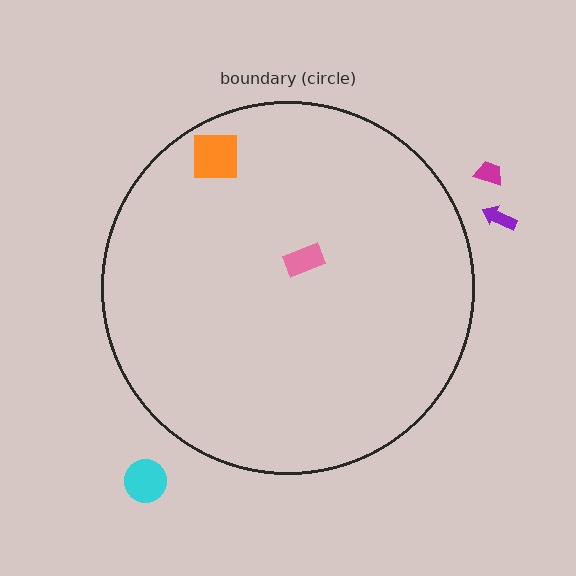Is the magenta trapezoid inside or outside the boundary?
Outside.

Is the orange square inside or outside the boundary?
Inside.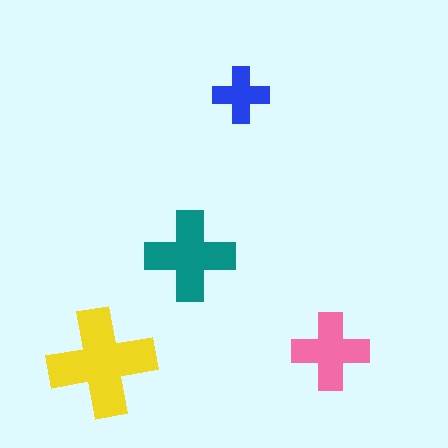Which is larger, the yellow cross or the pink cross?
The yellow one.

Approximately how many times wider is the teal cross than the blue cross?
About 1.5 times wider.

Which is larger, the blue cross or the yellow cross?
The yellow one.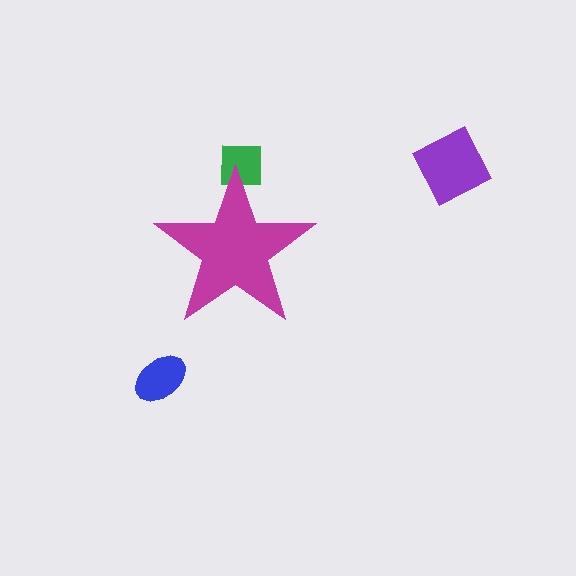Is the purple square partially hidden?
No, the purple square is fully visible.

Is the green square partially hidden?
Yes, the green square is partially hidden behind the magenta star.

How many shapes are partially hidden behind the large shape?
1 shape is partially hidden.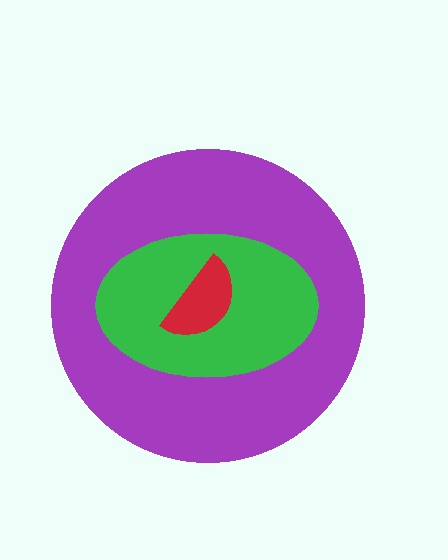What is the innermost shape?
The red semicircle.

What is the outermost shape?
The purple circle.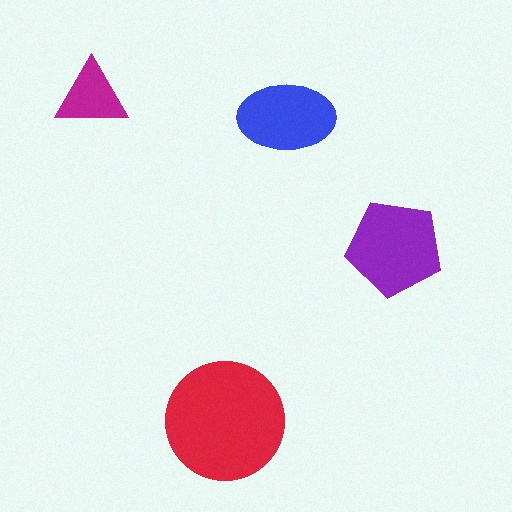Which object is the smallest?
The magenta triangle.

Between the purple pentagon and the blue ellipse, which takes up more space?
The purple pentagon.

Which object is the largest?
The red circle.